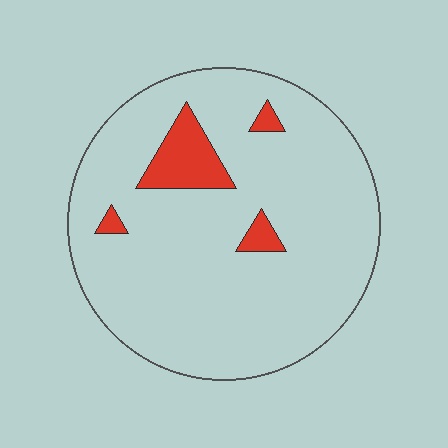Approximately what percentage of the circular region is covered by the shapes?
Approximately 10%.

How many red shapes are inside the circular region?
4.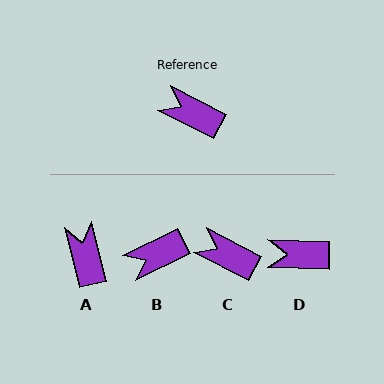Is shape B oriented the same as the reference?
No, it is off by about 54 degrees.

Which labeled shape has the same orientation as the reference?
C.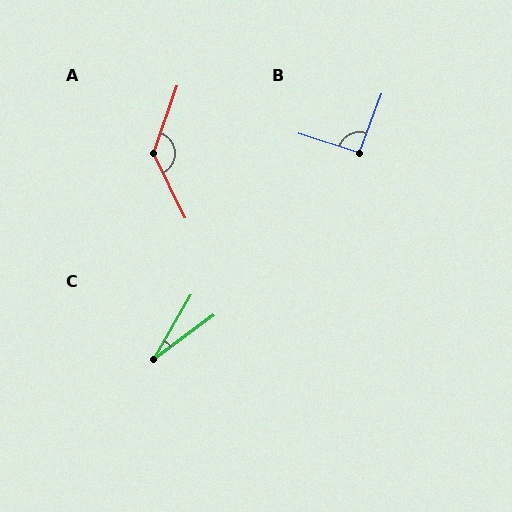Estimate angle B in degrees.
Approximately 93 degrees.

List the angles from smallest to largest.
C (24°), B (93°), A (135°).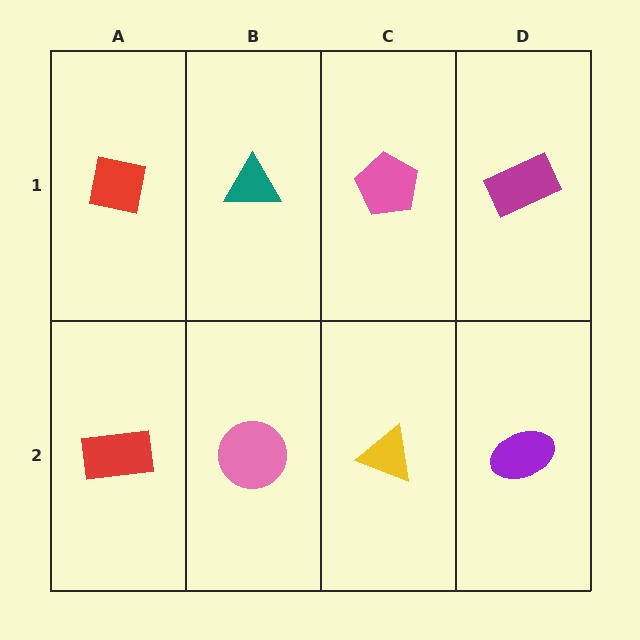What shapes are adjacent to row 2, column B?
A teal triangle (row 1, column B), a red rectangle (row 2, column A), a yellow triangle (row 2, column C).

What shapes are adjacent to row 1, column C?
A yellow triangle (row 2, column C), a teal triangle (row 1, column B), a magenta rectangle (row 1, column D).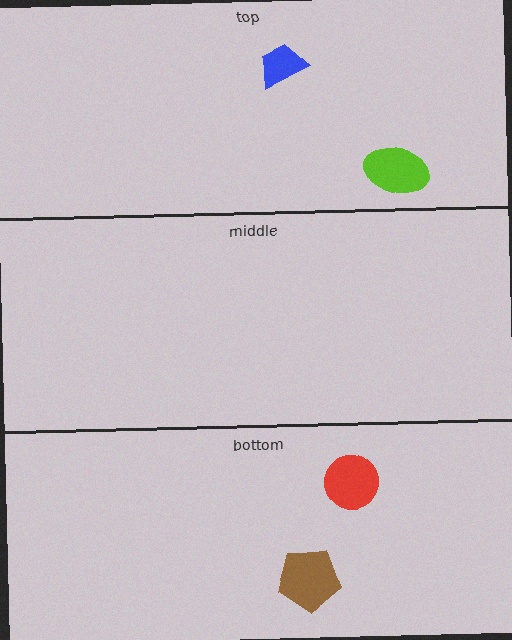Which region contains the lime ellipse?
The top region.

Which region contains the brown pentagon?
The bottom region.